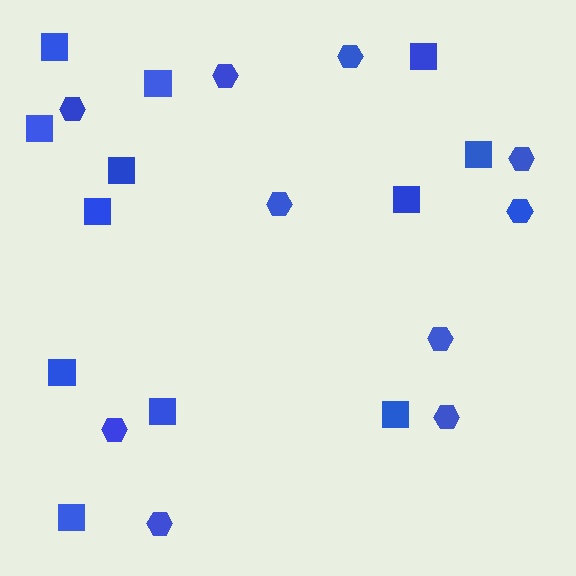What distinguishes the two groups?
There are 2 groups: one group of squares (12) and one group of hexagons (10).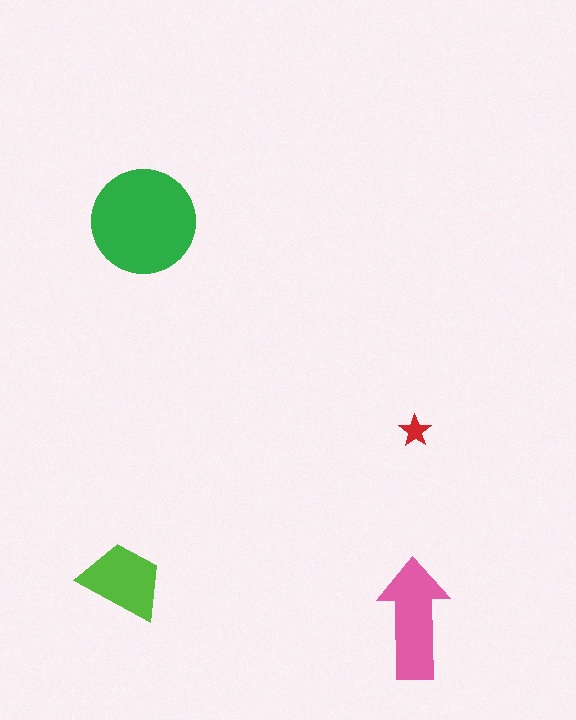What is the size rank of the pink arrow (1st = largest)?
2nd.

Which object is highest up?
The green circle is topmost.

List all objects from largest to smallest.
The green circle, the pink arrow, the lime trapezoid, the red star.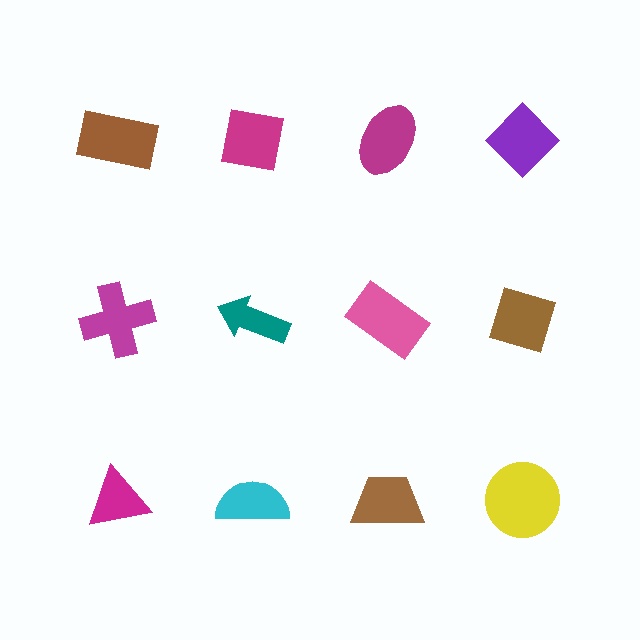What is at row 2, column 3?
A pink rectangle.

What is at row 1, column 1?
A brown rectangle.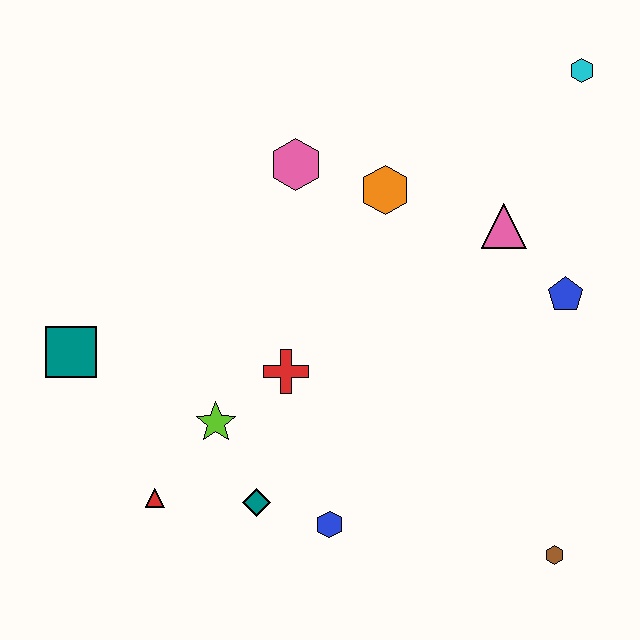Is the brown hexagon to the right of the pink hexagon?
Yes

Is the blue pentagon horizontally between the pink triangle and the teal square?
No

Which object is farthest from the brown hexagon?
The teal square is farthest from the brown hexagon.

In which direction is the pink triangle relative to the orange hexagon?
The pink triangle is to the right of the orange hexagon.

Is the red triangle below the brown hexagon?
No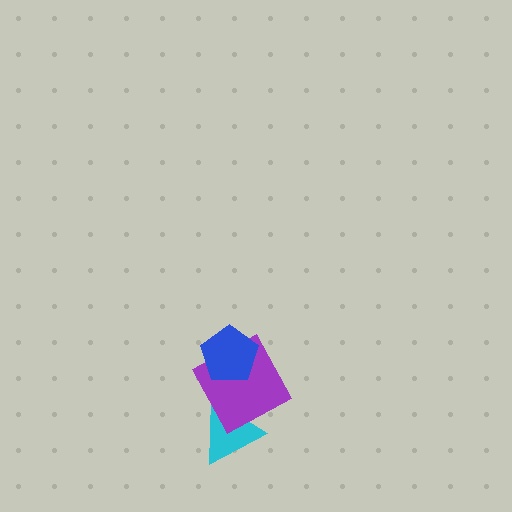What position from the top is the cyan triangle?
The cyan triangle is 3rd from the top.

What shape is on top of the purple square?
The blue pentagon is on top of the purple square.